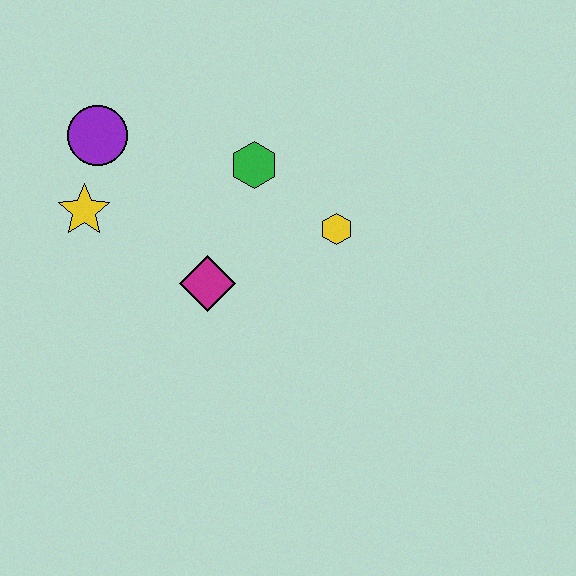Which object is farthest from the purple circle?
The yellow hexagon is farthest from the purple circle.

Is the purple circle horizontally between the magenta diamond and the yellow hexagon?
No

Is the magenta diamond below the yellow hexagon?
Yes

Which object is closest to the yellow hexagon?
The green hexagon is closest to the yellow hexagon.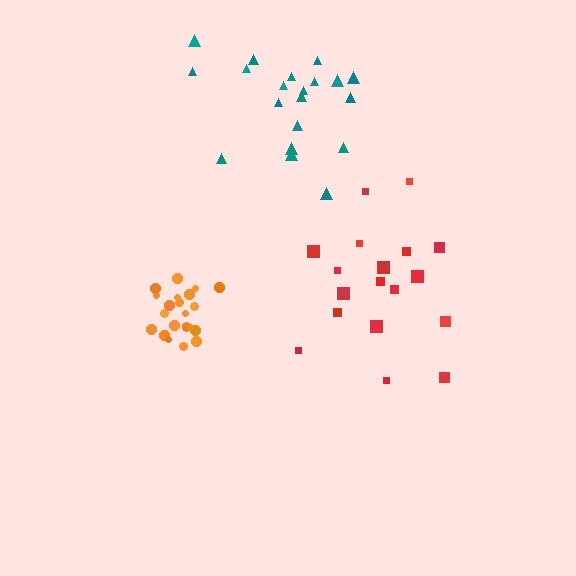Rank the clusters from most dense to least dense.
orange, teal, red.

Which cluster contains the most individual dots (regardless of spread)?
Orange (22).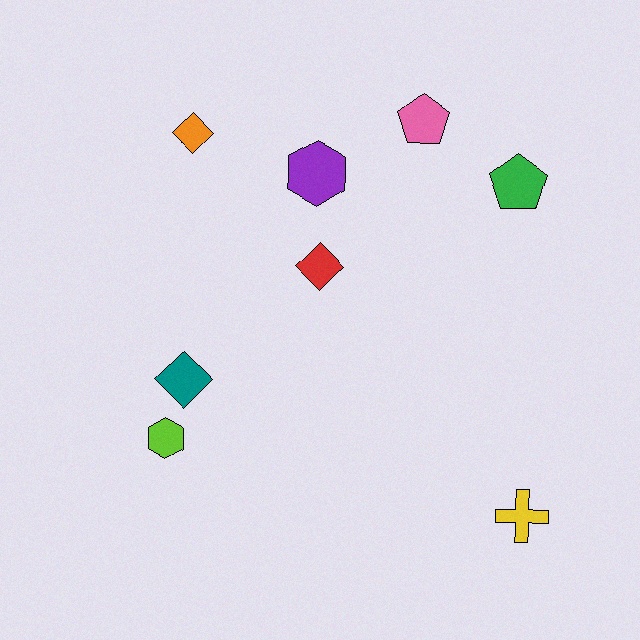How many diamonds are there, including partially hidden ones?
There are 3 diamonds.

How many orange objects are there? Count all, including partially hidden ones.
There is 1 orange object.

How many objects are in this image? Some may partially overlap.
There are 8 objects.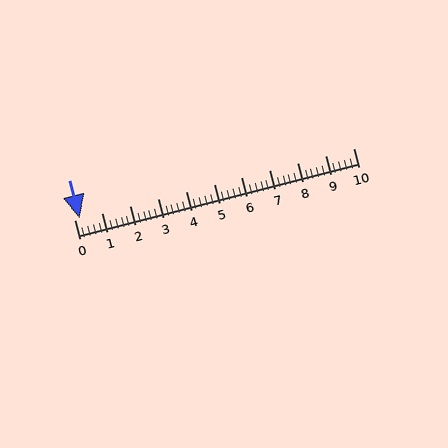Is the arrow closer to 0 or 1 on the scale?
The arrow is closer to 0.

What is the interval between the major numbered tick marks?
The major tick marks are spaced 1 units apart.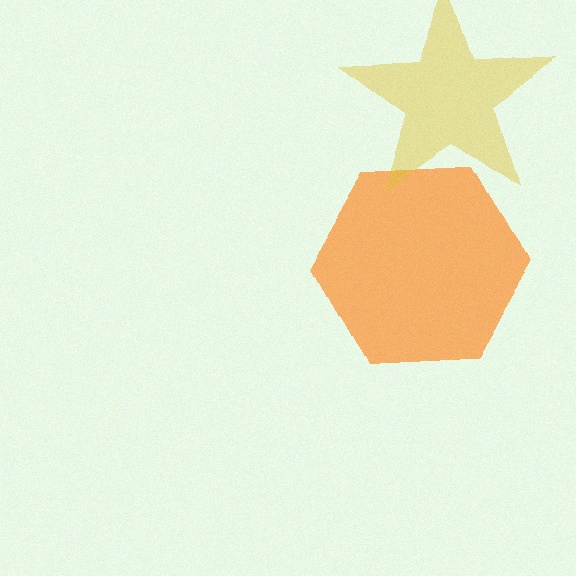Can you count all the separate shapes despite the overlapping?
Yes, there are 2 separate shapes.